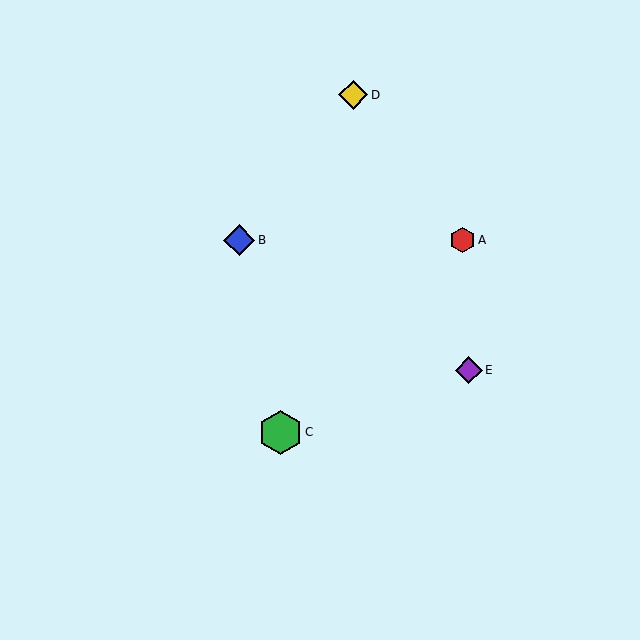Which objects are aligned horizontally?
Objects A, B are aligned horizontally.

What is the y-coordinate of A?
Object A is at y≈240.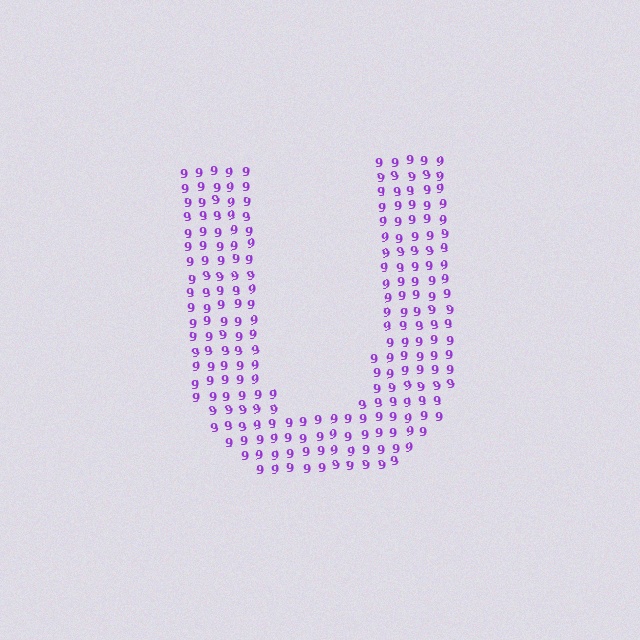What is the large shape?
The large shape is the letter U.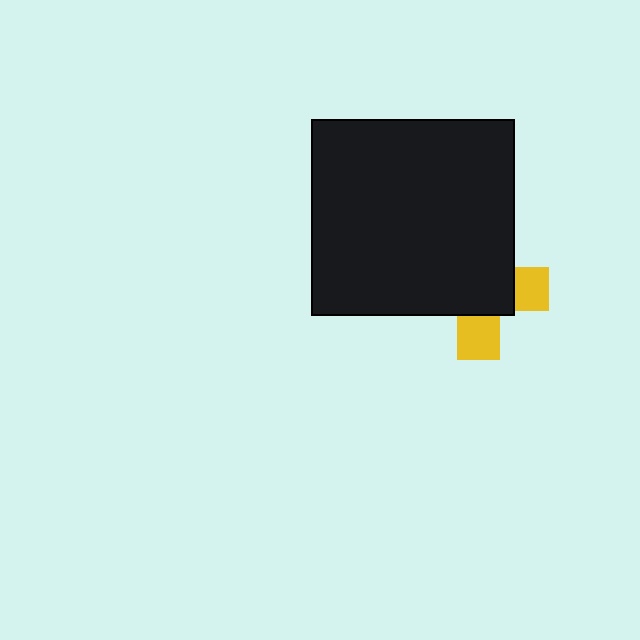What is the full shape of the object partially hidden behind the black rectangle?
The partially hidden object is a yellow cross.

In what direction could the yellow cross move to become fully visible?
The yellow cross could move toward the lower-right. That would shift it out from behind the black rectangle entirely.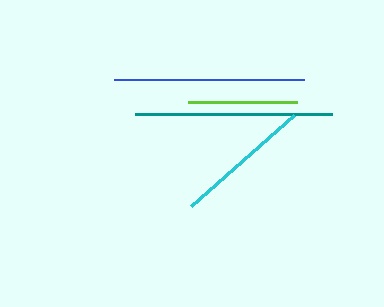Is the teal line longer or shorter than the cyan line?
The teal line is longer than the cyan line.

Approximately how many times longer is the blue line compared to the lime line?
The blue line is approximately 1.7 times the length of the lime line.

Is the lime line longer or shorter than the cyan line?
The cyan line is longer than the lime line.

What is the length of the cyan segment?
The cyan segment is approximately 138 pixels long.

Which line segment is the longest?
The teal line is the longest at approximately 198 pixels.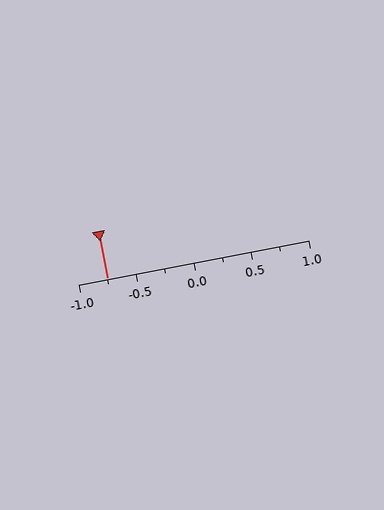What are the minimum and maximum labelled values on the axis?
The axis runs from -1.0 to 1.0.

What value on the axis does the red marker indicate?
The marker indicates approximately -0.75.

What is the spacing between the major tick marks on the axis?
The major ticks are spaced 0.5 apart.